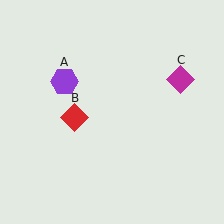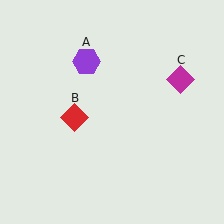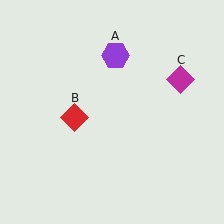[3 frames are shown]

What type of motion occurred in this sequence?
The purple hexagon (object A) rotated clockwise around the center of the scene.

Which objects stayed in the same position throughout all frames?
Red diamond (object B) and magenta diamond (object C) remained stationary.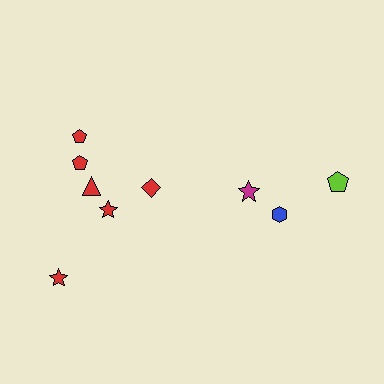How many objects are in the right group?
There are 3 objects.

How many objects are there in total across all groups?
There are 9 objects.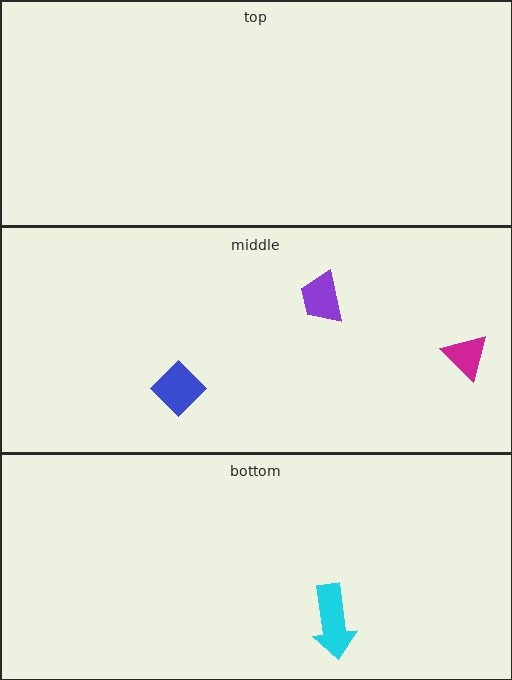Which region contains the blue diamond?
The middle region.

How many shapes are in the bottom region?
1.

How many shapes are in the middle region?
3.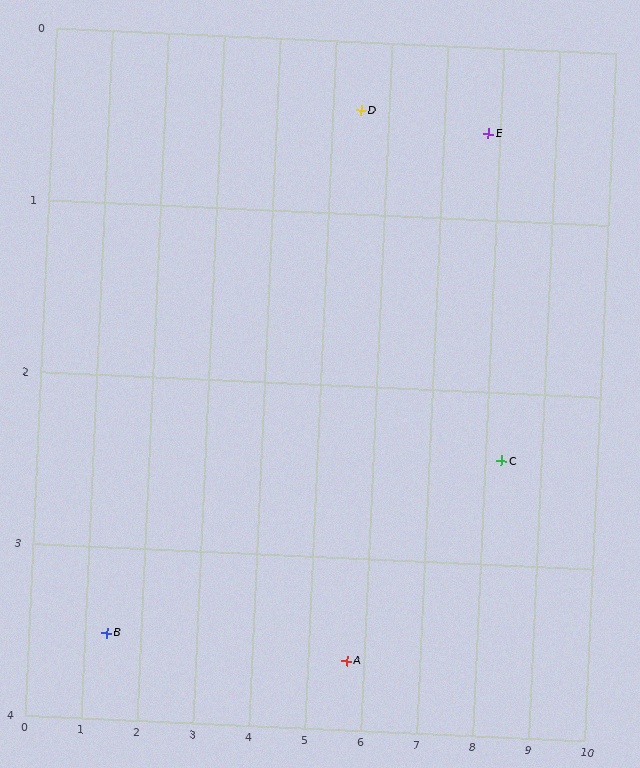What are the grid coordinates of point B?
Point B is at approximately (1.4, 3.5).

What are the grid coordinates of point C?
Point C is at approximately (8.3, 2.4).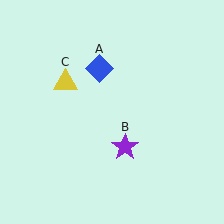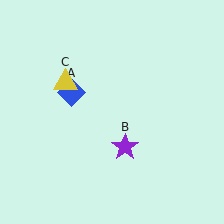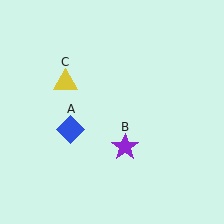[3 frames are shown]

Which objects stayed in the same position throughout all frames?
Purple star (object B) and yellow triangle (object C) remained stationary.